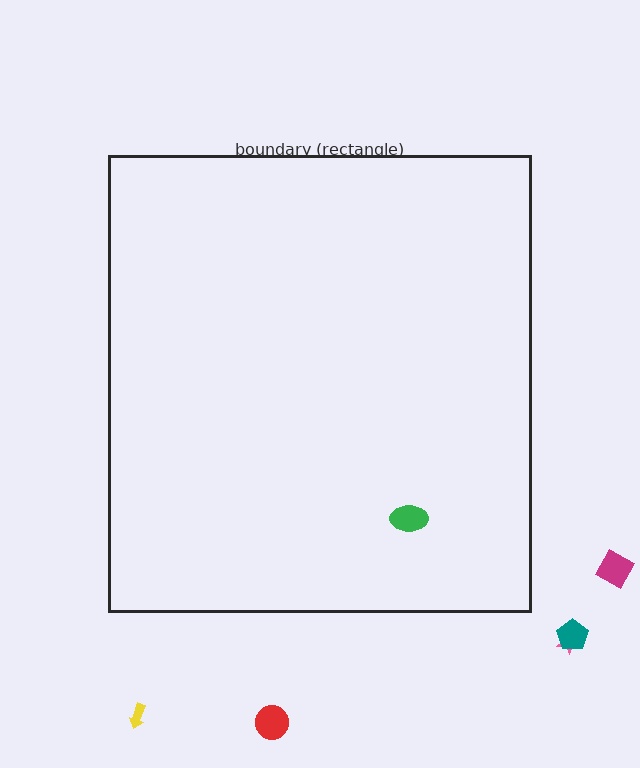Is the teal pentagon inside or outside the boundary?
Outside.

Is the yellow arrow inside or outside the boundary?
Outside.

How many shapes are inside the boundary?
1 inside, 5 outside.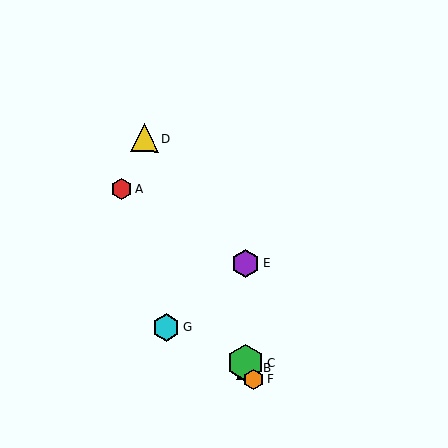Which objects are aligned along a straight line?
Objects B, C, D, F are aligned along a straight line.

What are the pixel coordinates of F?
Object F is at (253, 380).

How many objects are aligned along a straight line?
4 objects (B, C, D, F) are aligned along a straight line.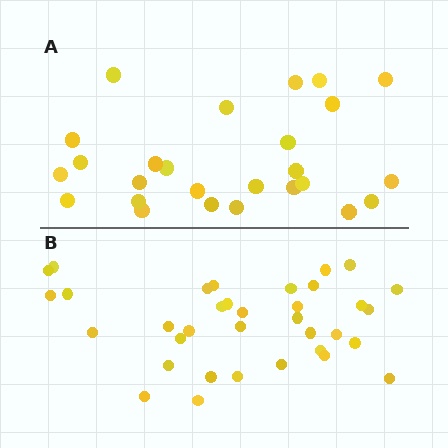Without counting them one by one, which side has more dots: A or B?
Region B (the bottom region) has more dots.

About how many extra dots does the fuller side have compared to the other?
Region B has roughly 8 or so more dots than region A.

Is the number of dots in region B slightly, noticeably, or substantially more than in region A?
Region B has noticeably more, but not dramatically so. The ratio is roughly 1.3 to 1.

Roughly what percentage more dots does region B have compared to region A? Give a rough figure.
About 35% more.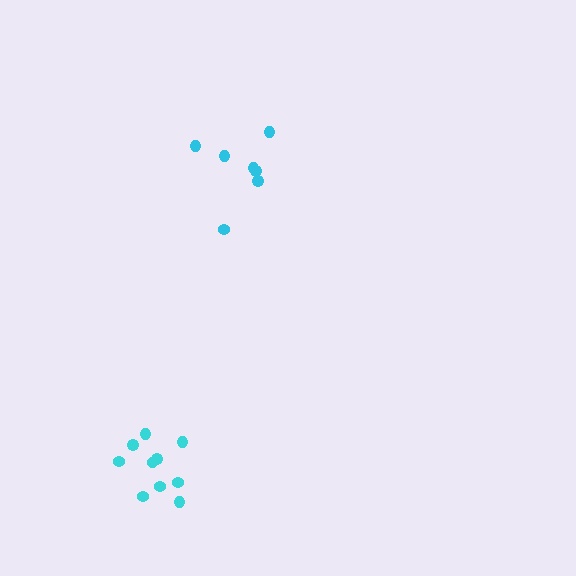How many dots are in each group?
Group 1: 7 dots, Group 2: 10 dots (17 total).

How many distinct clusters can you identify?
There are 2 distinct clusters.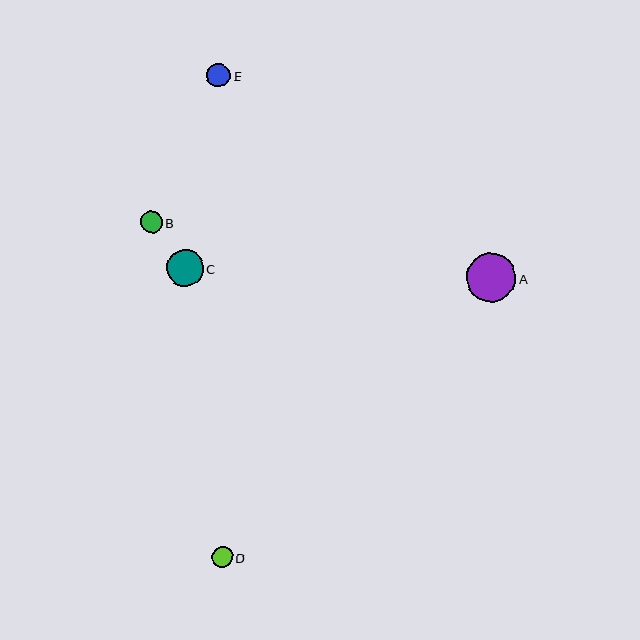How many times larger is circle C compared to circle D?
Circle C is approximately 1.8 times the size of circle D.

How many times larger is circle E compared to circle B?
Circle E is approximately 1.1 times the size of circle B.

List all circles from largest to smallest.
From largest to smallest: A, C, E, B, D.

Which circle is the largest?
Circle A is the largest with a size of approximately 50 pixels.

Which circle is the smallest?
Circle D is the smallest with a size of approximately 21 pixels.